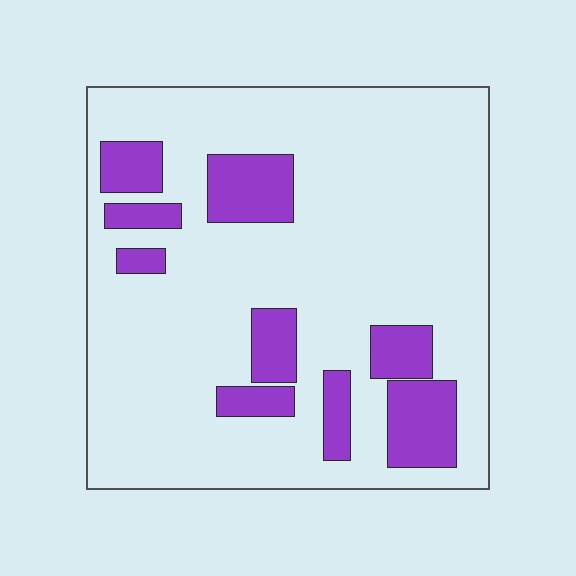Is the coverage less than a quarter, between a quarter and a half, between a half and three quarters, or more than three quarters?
Less than a quarter.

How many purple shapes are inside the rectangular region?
9.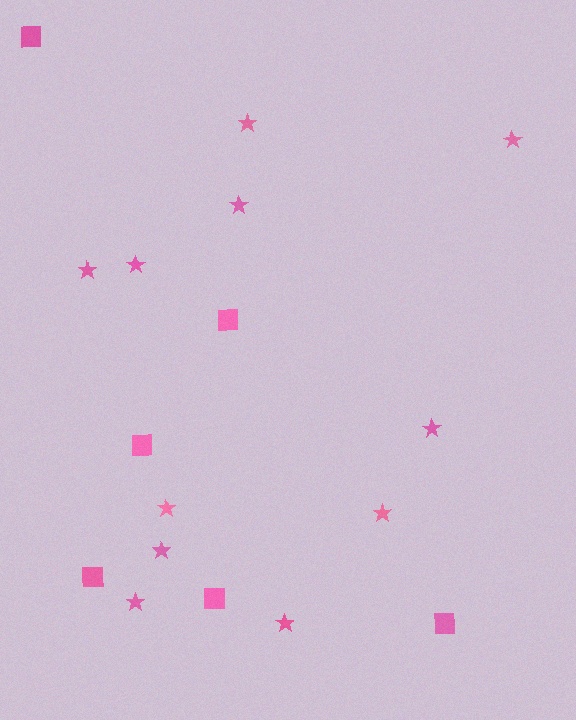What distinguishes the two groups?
There are 2 groups: one group of squares (6) and one group of stars (11).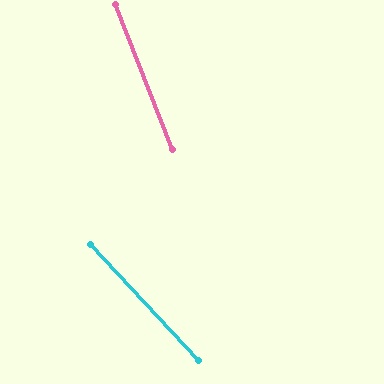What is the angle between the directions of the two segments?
Approximately 22 degrees.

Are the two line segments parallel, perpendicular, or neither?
Neither parallel nor perpendicular — they differ by about 22°.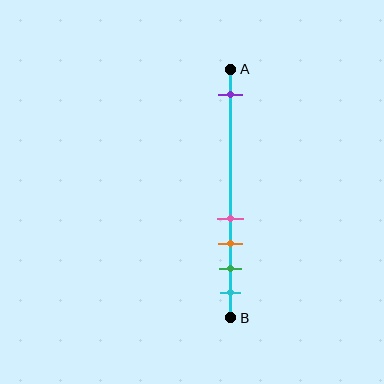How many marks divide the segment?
There are 5 marks dividing the segment.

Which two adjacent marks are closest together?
The pink and orange marks are the closest adjacent pair.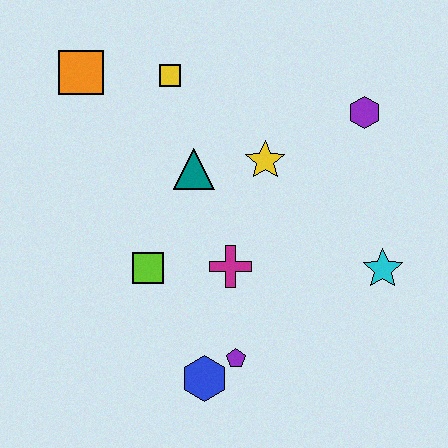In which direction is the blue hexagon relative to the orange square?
The blue hexagon is below the orange square.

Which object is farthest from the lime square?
The purple hexagon is farthest from the lime square.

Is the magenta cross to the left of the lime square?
No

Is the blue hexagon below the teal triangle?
Yes